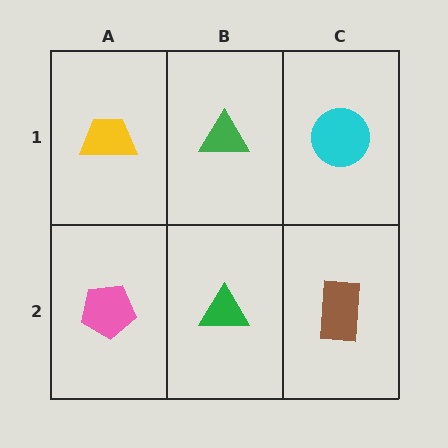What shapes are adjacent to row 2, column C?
A cyan circle (row 1, column C), a green triangle (row 2, column B).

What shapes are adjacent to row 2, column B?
A green triangle (row 1, column B), a pink pentagon (row 2, column A), a brown rectangle (row 2, column C).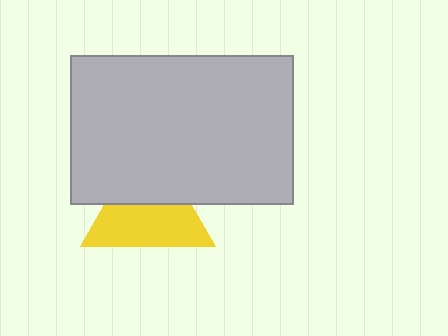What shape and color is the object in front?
The object in front is a light gray rectangle.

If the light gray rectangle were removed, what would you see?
You would see the complete yellow triangle.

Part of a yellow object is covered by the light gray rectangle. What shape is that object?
It is a triangle.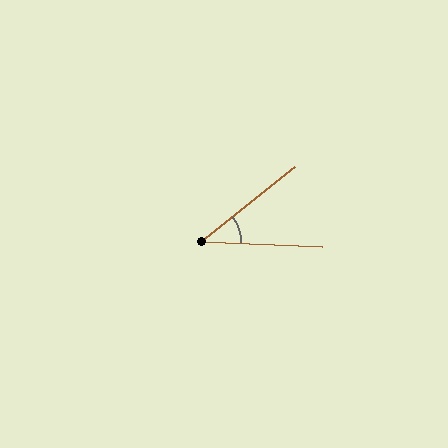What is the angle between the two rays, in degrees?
Approximately 41 degrees.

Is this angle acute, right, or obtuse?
It is acute.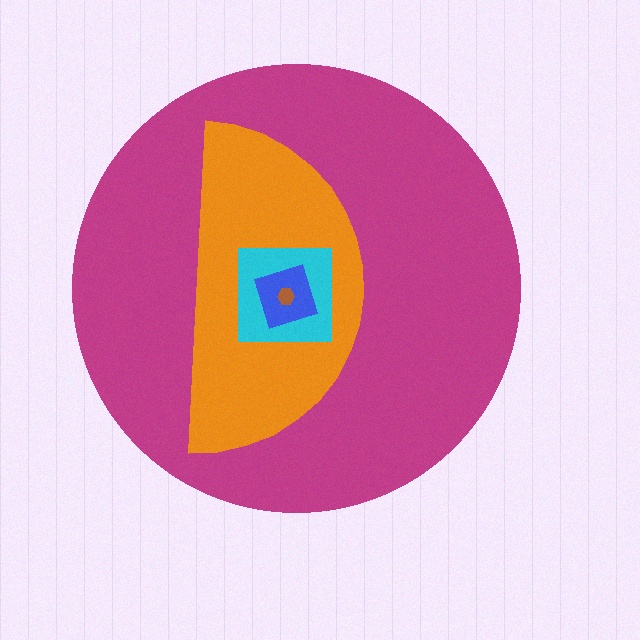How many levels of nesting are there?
5.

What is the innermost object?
The brown hexagon.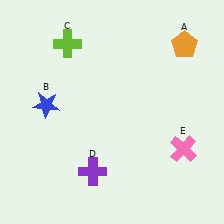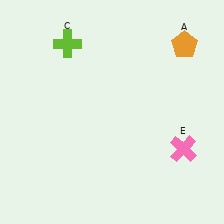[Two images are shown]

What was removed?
The blue star (B), the purple cross (D) were removed in Image 2.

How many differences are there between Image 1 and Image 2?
There are 2 differences between the two images.